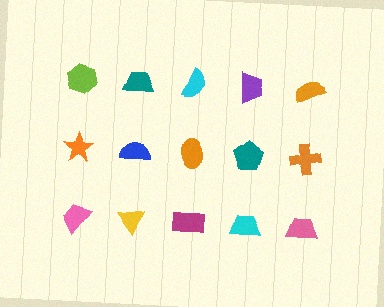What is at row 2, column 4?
A teal pentagon.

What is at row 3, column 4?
A cyan trapezoid.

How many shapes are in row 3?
5 shapes.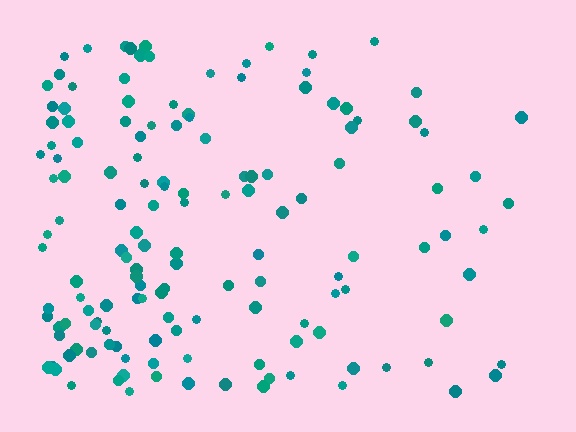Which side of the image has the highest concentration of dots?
The left.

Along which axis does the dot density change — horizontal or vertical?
Horizontal.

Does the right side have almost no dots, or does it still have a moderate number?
Still a moderate number, just noticeably fewer than the left.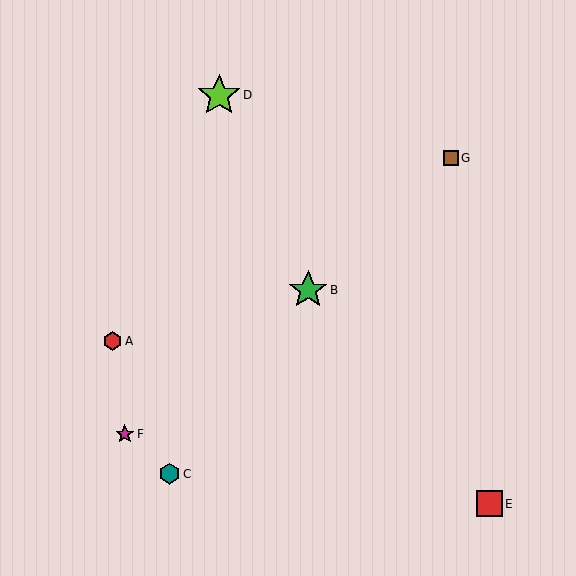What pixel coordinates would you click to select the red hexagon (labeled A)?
Click at (113, 341) to select the red hexagon A.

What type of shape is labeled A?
Shape A is a red hexagon.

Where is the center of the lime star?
The center of the lime star is at (219, 95).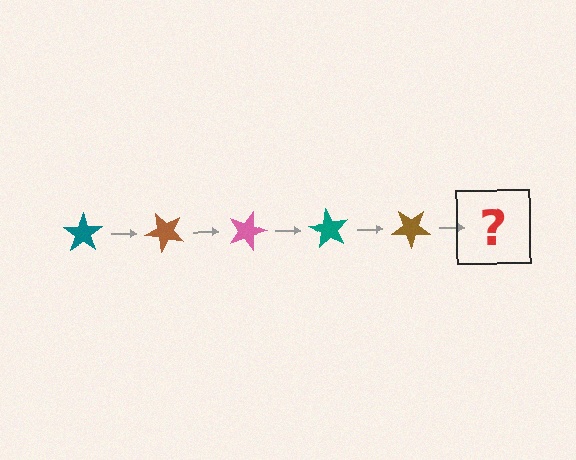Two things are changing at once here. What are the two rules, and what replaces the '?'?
The two rules are that it rotates 45 degrees each step and the color cycles through teal, brown, and pink. The '?' should be a pink star, rotated 225 degrees from the start.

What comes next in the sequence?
The next element should be a pink star, rotated 225 degrees from the start.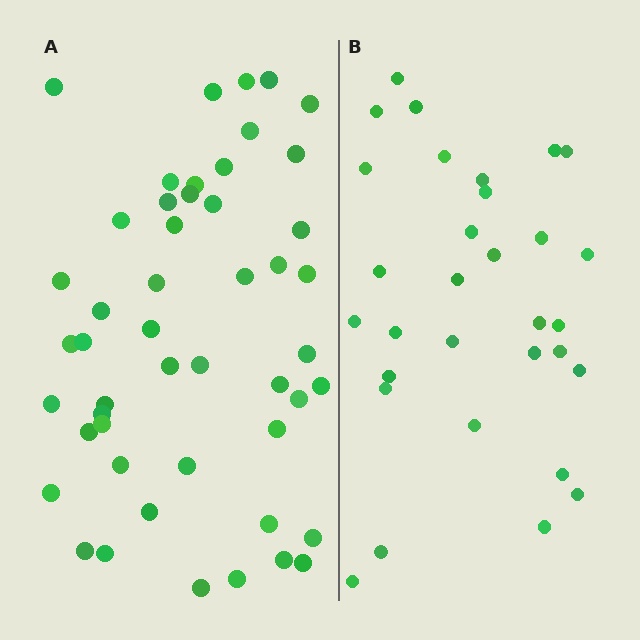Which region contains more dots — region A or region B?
Region A (the left region) has more dots.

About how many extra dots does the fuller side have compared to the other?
Region A has approximately 20 more dots than region B.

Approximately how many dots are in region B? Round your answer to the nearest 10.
About 30 dots. (The exact count is 31, which rounds to 30.)